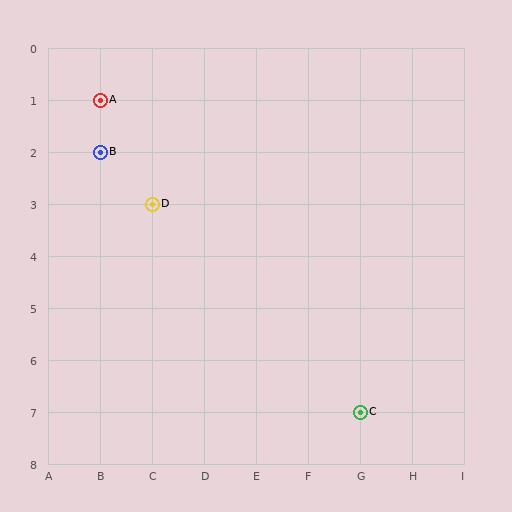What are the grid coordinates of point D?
Point D is at grid coordinates (C, 3).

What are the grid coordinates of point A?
Point A is at grid coordinates (B, 1).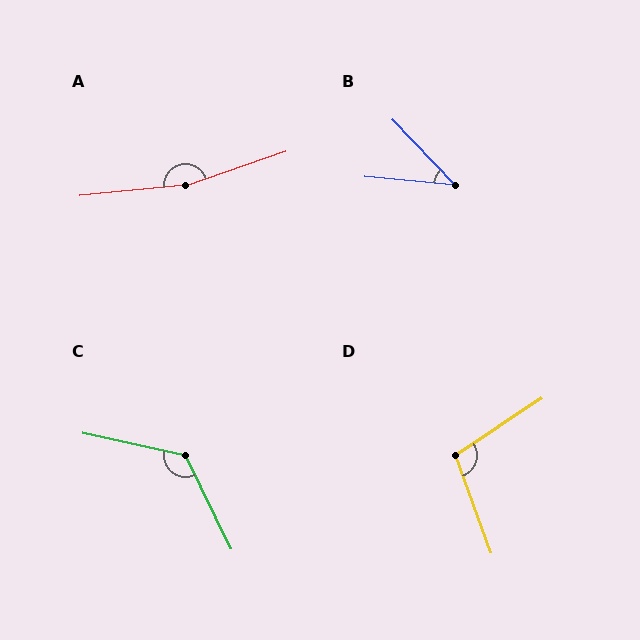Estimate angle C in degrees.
Approximately 128 degrees.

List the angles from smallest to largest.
B (41°), D (104°), C (128°), A (167°).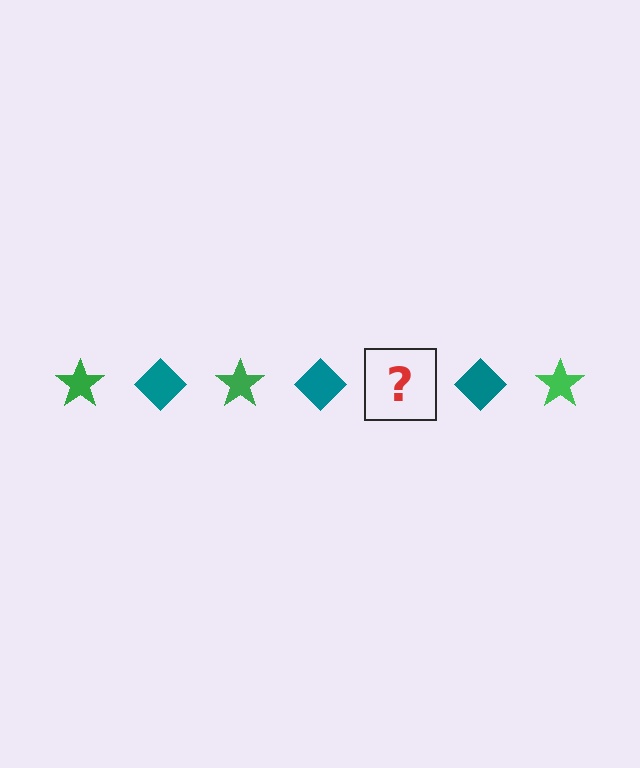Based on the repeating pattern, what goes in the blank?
The blank should be a green star.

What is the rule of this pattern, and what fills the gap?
The rule is that the pattern alternates between green star and teal diamond. The gap should be filled with a green star.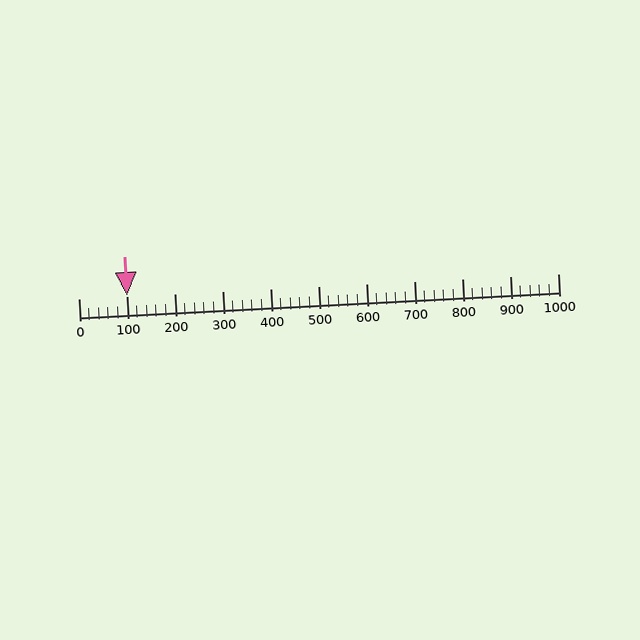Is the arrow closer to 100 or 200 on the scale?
The arrow is closer to 100.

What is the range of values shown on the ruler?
The ruler shows values from 0 to 1000.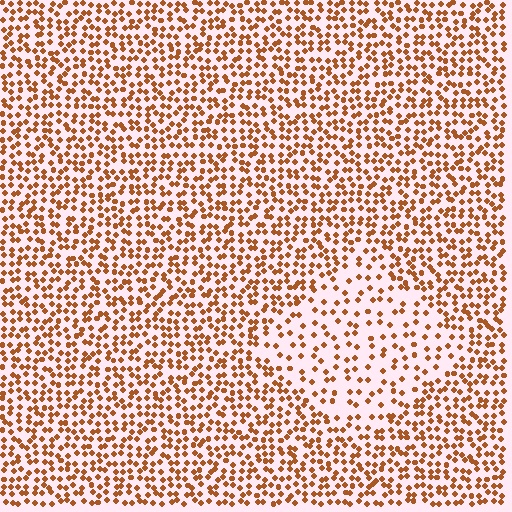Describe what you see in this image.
The image contains small brown elements arranged at two different densities. A diamond-shaped region is visible where the elements are less densely packed than the surrounding area.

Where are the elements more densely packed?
The elements are more densely packed outside the diamond boundary.